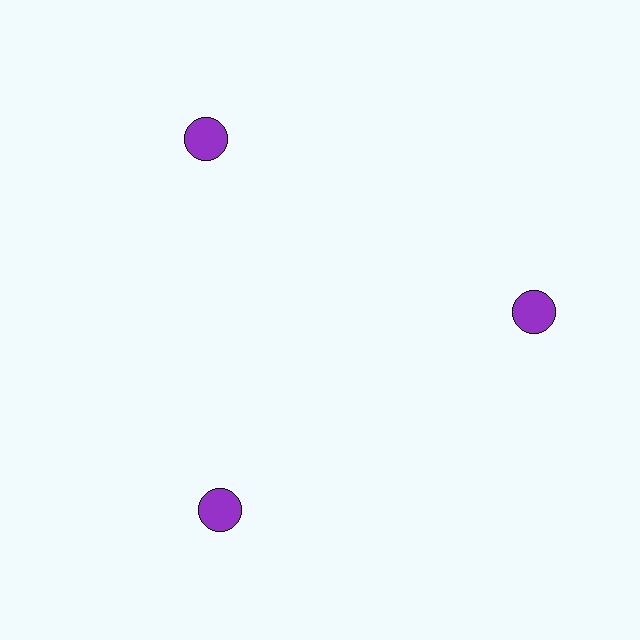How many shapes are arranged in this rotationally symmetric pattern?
There are 3 shapes, arranged in 3 groups of 1.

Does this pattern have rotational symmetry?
Yes, this pattern has 3-fold rotational symmetry. It looks the same after rotating 120 degrees around the center.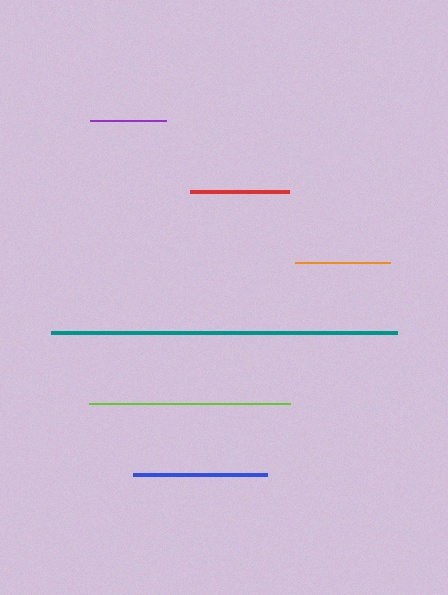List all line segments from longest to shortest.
From longest to shortest: teal, lime, blue, red, orange, purple.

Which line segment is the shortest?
The purple line is the shortest at approximately 76 pixels.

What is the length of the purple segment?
The purple segment is approximately 76 pixels long.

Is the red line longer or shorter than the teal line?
The teal line is longer than the red line.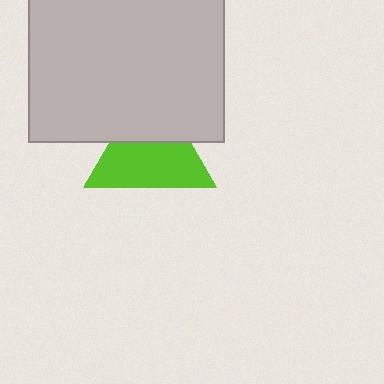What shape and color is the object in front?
The object in front is a light gray square.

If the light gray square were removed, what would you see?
You would see the complete lime triangle.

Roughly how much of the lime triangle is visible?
About half of it is visible (roughly 62%).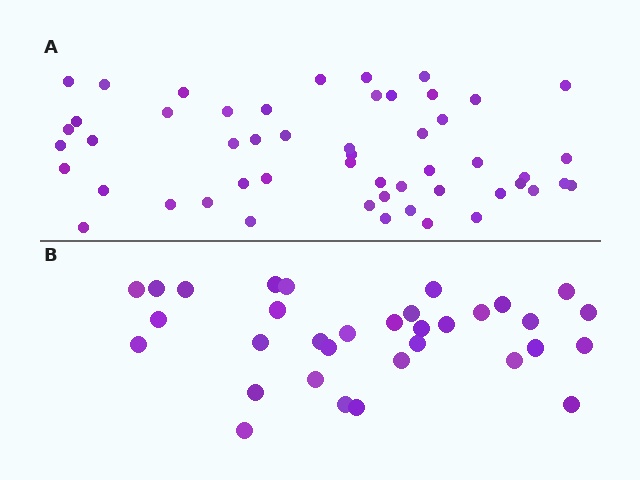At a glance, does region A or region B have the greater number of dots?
Region A (the top region) has more dots.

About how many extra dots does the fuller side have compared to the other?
Region A has approximately 20 more dots than region B.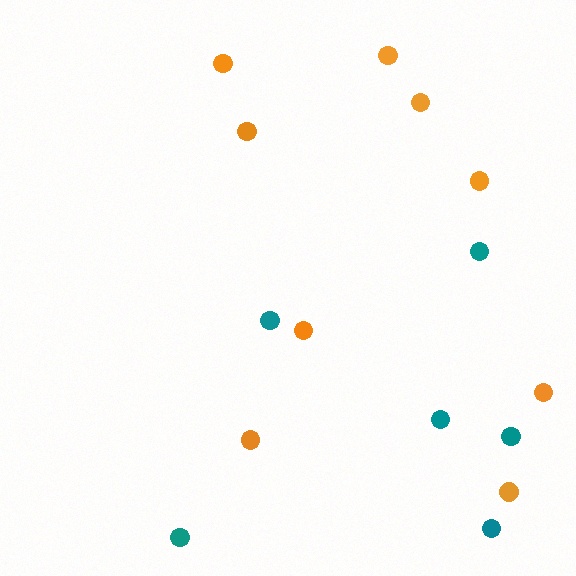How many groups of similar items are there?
There are 2 groups: one group of teal circles (6) and one group of orange circles (9).